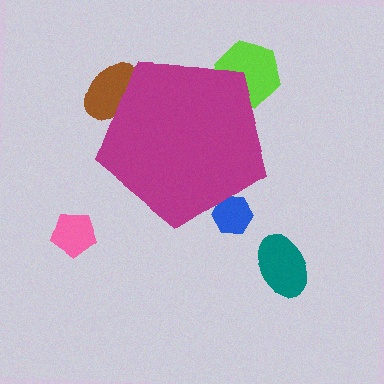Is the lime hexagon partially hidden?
Yes, the lime hexagon is partially hidden behind the magenta pentagon.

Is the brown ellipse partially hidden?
Yes, the brown ellipse is partially hidden behind the magenta pentagon.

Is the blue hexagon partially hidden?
Yes, the blue hexagon is partially hidden behind the magenta pentagon.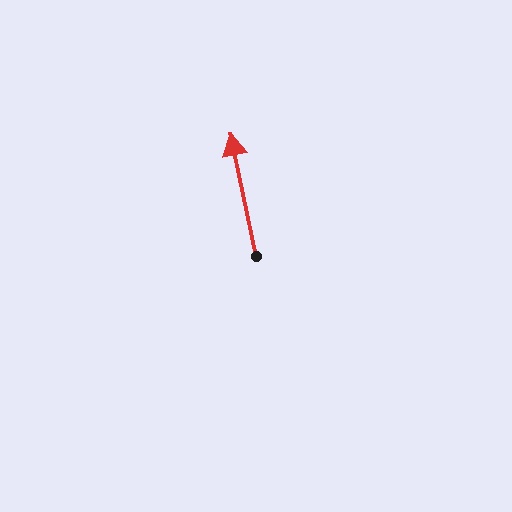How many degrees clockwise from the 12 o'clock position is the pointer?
Approximately 348 degrees.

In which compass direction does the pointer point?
North.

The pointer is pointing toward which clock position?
Roughly 12 o'clock.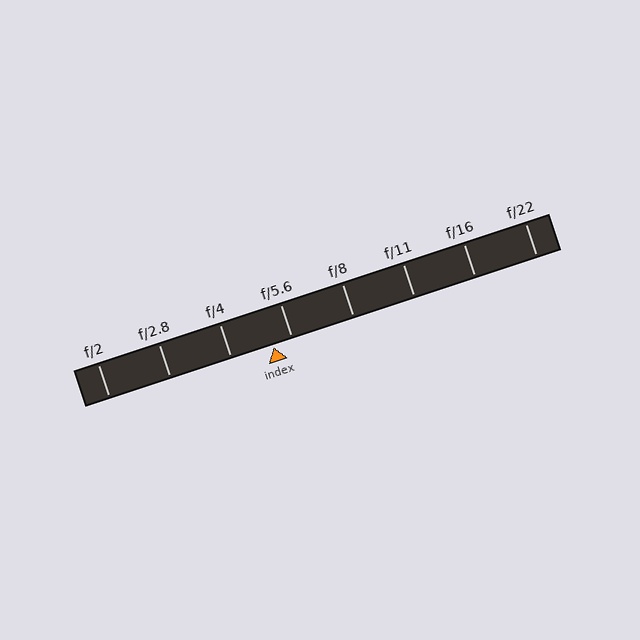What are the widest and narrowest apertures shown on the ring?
The widest aperture shown is f/2 and the narrowest is f/22.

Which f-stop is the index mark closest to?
The index mark is closest to f/5.6.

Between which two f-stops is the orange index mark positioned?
The index mark is between f/4 and f/5.6.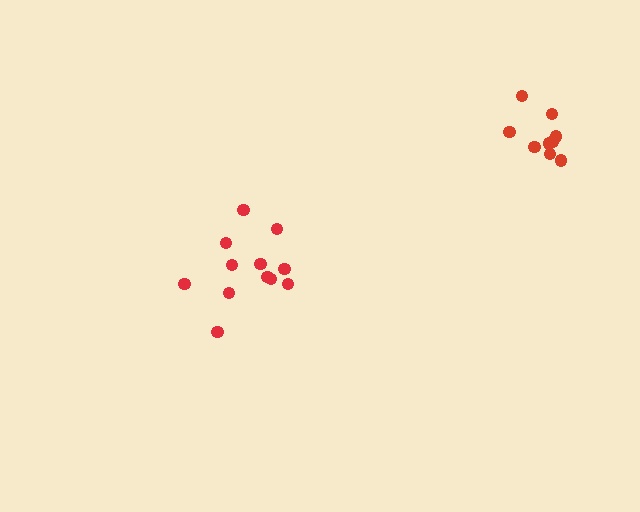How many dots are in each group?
Group 1: 9 dots, Group 2: 12 dots (21 total).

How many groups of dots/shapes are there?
There are 2 groups.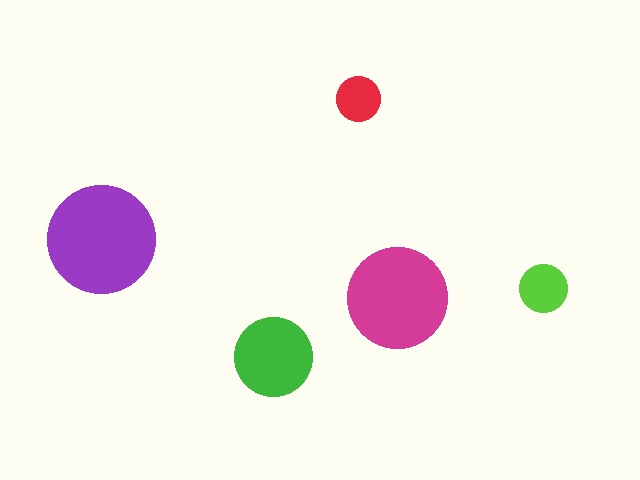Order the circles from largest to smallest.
the purple one, the magenta one, the green one, the lime one, the red one.